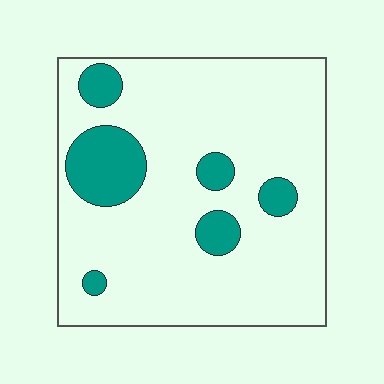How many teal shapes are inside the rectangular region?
6.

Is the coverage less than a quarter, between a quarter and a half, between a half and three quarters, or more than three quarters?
Less than a quarter.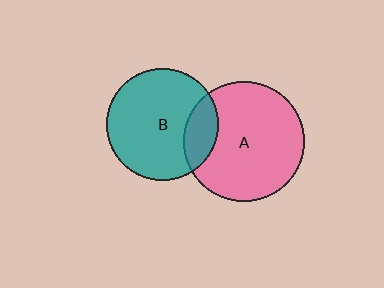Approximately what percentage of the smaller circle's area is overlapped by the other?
Approximately 20%.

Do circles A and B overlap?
Yes.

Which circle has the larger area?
Circle A (pink).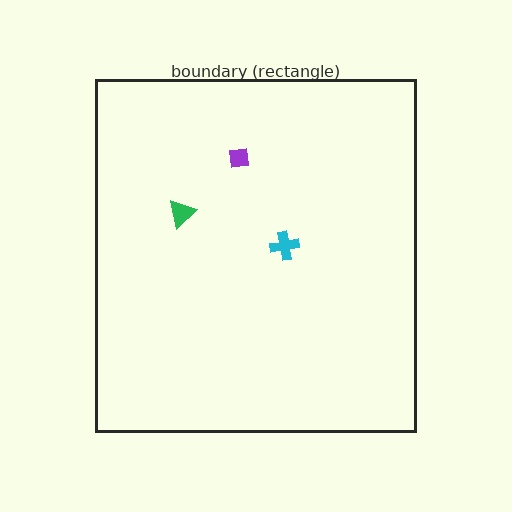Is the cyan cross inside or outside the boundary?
Inside.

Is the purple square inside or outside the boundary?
Inside.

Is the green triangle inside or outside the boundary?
Inside.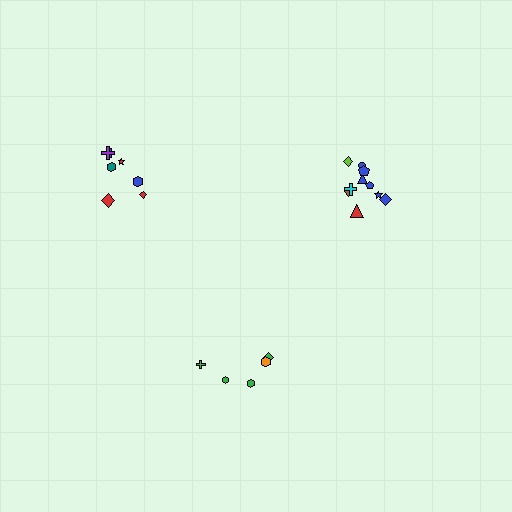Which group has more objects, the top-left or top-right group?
The top-right group.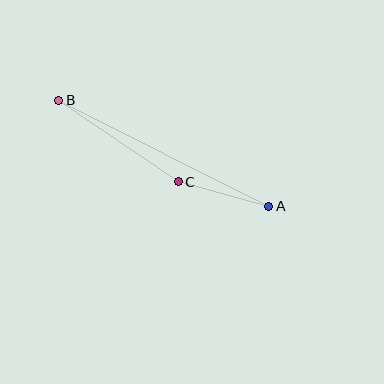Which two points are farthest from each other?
Points A and B are farthest from each other.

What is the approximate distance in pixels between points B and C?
The distance between B and C is approximately 145 pixels.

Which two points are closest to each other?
Points A and C are closest to each other.